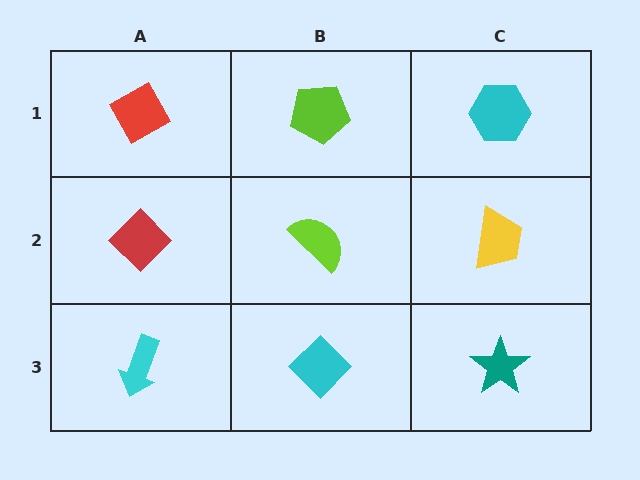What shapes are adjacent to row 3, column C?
A yellow trapezoid (row 2, column C), a cyan diamond (row 3, column B).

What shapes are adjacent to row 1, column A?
A red diamond (row 2, column A), a lime pentagon (row 1, column B).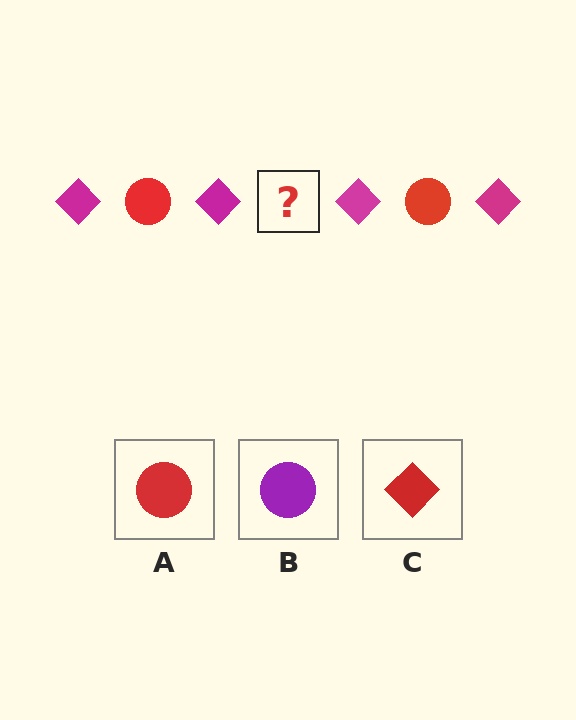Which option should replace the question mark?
Option A.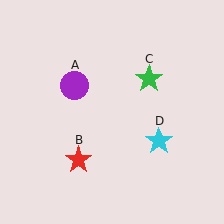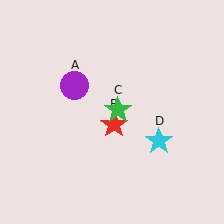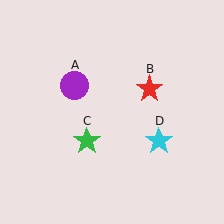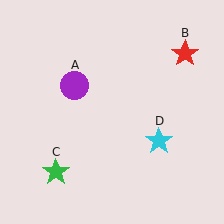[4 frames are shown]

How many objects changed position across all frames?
2 objects changed position: red star (object B), green star (object C).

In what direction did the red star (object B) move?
The red star (object B) moved up and to the right.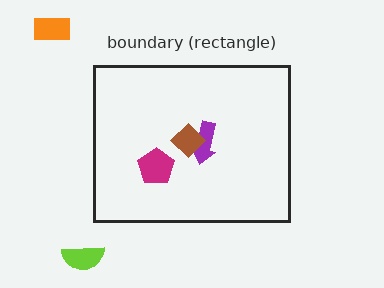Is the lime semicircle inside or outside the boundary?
Outside.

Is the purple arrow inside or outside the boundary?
Inside.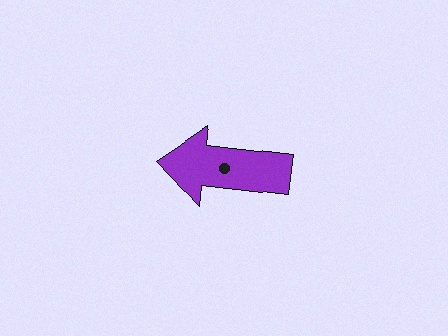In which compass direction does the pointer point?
West.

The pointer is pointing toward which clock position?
Roughly 9 o'clock.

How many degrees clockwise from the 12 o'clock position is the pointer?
Approximately 276 degrees.